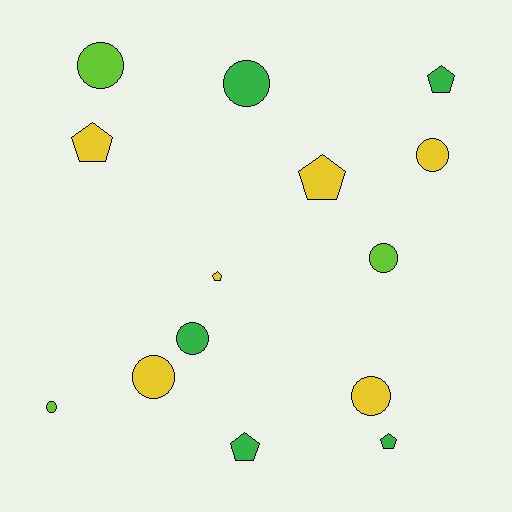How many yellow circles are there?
There are 3 yellow circles.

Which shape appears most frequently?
Circle, with 8 objects.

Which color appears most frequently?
Yellow, with 6 objects.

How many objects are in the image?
There are 14 objects.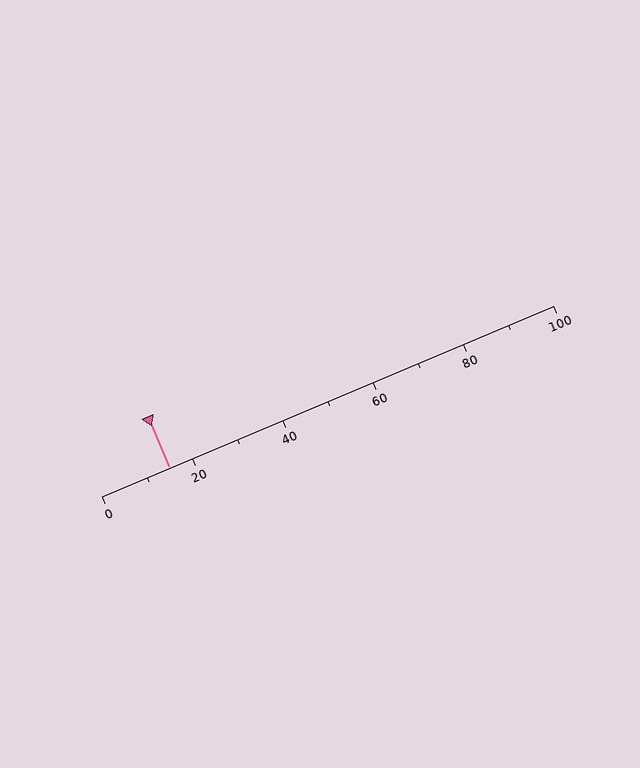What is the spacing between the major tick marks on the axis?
The major ticks are spaced 20 apart.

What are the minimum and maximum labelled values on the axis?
The axis runs from 0 to 100.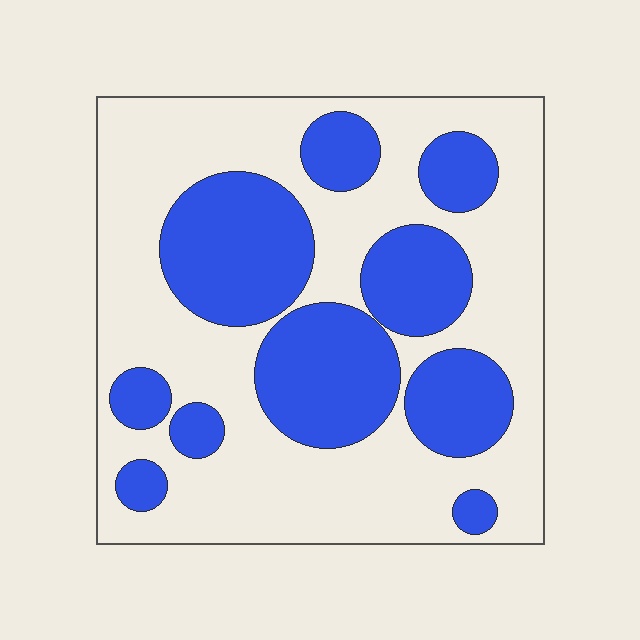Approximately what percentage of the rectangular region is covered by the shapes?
Approximately 35%.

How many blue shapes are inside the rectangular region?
10.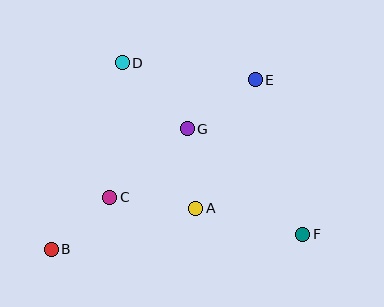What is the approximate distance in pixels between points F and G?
The distance between F and G is approximately 157 pixels.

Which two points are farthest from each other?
Points B and E are farthest from each other.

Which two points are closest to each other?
Points B and C are closest to each other.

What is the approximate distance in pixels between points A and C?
The distance between A and C is approximately 87 pixels.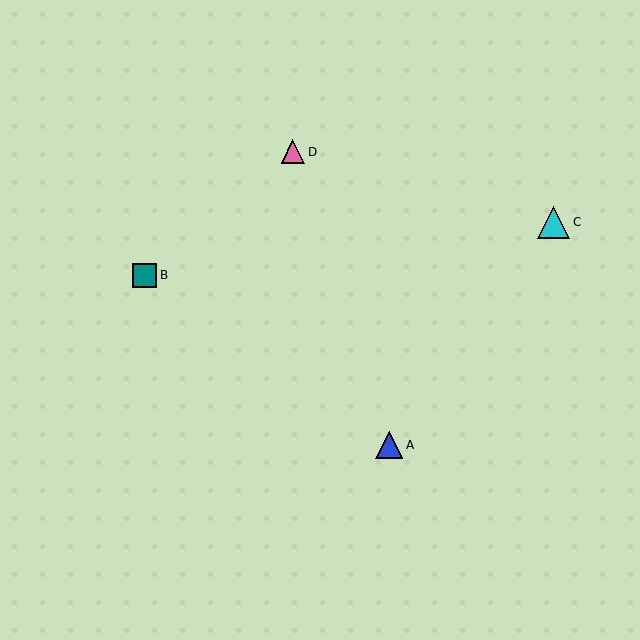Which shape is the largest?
The cyan triangle (labeled C) is the largest.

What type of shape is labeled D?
Shape D is a pink triangle.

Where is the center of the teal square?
The center of the teal square is at (145, 275).